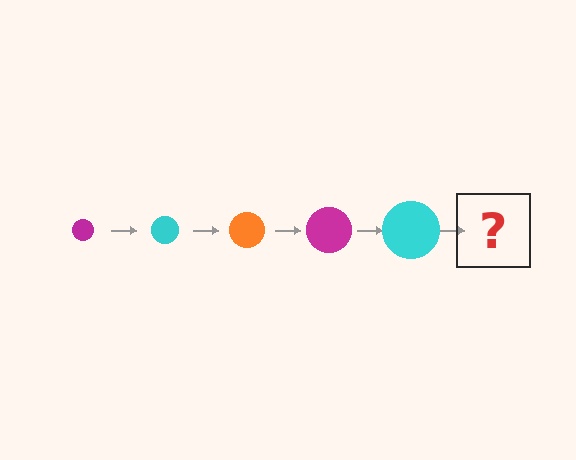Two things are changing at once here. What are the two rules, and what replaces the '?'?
The two rules are that the circle grows larger each step and the color cycles through magenta, cyan, and orange. The '?' should be an orange circle, larger than the previous one.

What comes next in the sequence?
The next element should be an orange circle, larger than the previous one.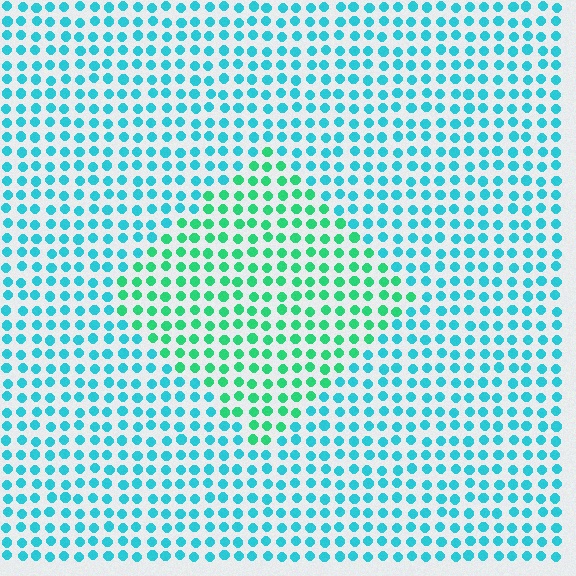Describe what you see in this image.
The image is filled with small cyan elements in a uniform arrangement. A diamond-shaped region is visible where the elements are tinted to a slightly different hue, forming a subtle color boundary.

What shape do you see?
I see a diamond.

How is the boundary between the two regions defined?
The boundary is defined purely by a slight shift in hue (about 37 degrees). Spacing, size, and orientation are identical on both sides.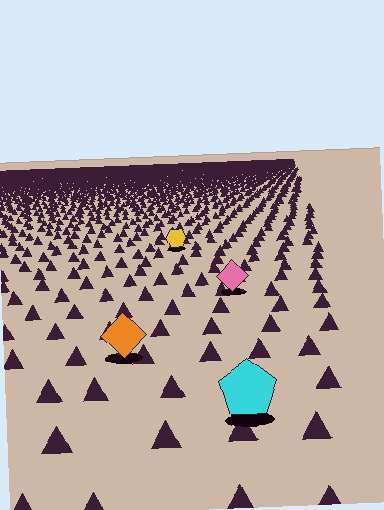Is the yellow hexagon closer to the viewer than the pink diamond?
No. The pink diamond is closer — you can tell from the texture gradient: the ground texture is coarser near it.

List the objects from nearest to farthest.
From nearest to farthest: the cyan pentagon, the orange diamond, the pink diamond, the yellow hexagon.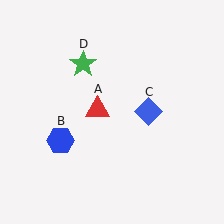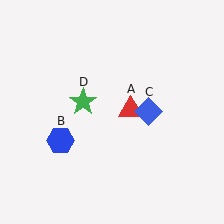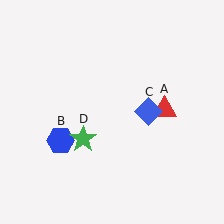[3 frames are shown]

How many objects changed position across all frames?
2 objects changed position: red triangle (object A), green star (object D).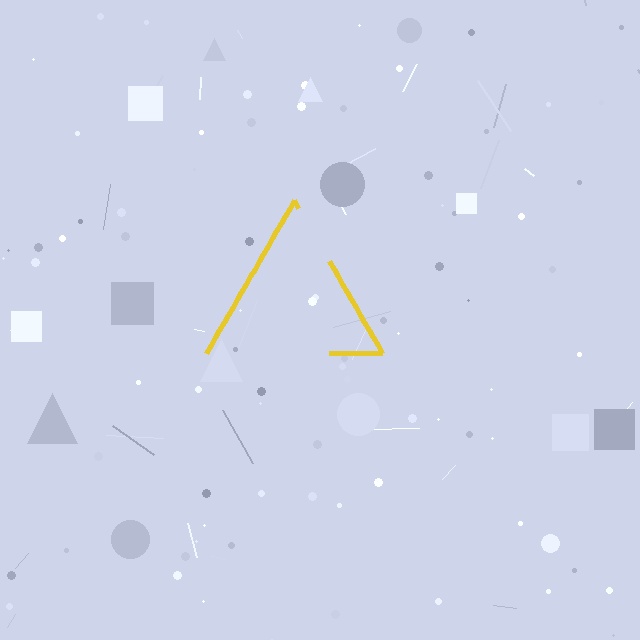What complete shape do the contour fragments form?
The contour fragments form a triangle.